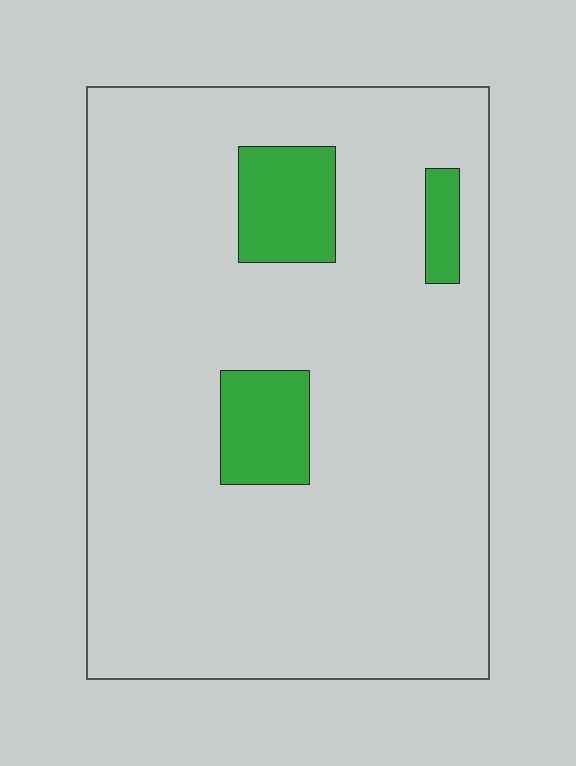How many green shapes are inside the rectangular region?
3.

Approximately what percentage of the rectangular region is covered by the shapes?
Approximately 10%.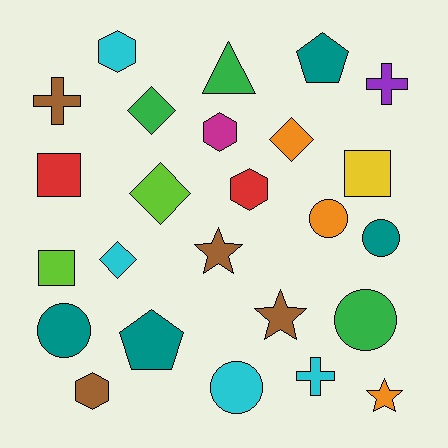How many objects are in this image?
There are 25 objects.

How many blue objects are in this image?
There are no blue objects.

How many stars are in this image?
There are 3 stars.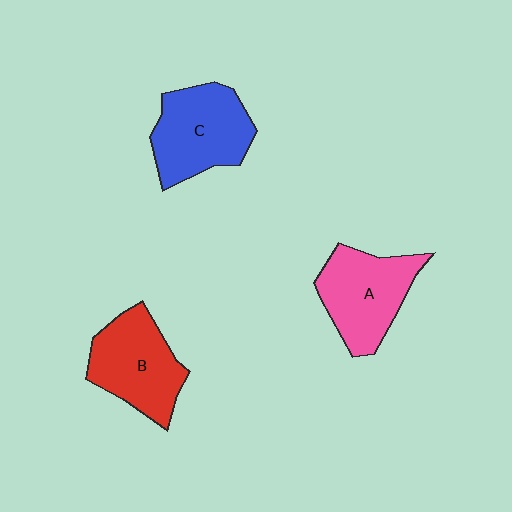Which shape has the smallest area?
Shape B (red).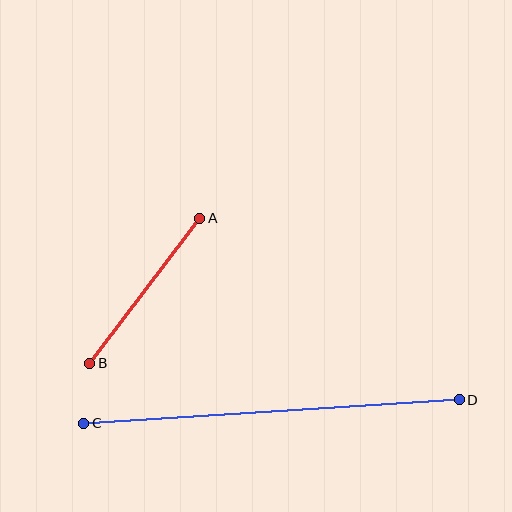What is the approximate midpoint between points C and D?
The midpoint is at approximately (272, 411) pixels.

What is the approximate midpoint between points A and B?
The midpoint is at approximately (145, 291) pixels.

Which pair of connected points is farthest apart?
Points C and D are farthest apart.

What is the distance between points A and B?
The distance is approximately 182 pixels.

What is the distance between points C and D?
The distance is approximately 376 pixels.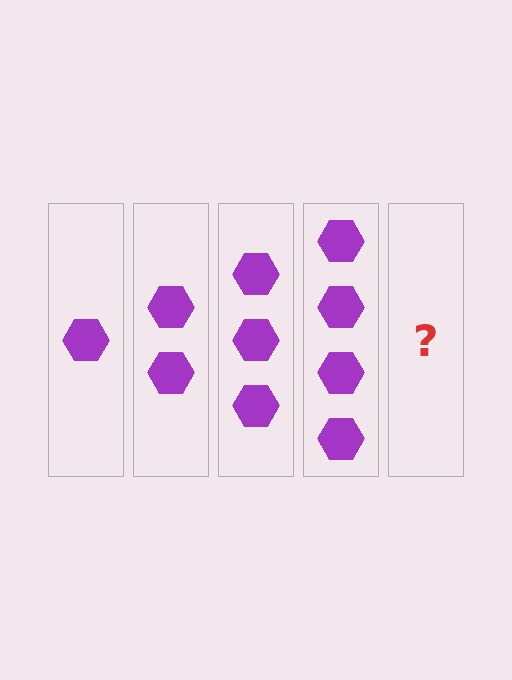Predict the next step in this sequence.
The next step is 5 hexagons.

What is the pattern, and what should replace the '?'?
The pattern is that each step adds one more hexagon. The '?' should be 5 hexagons.